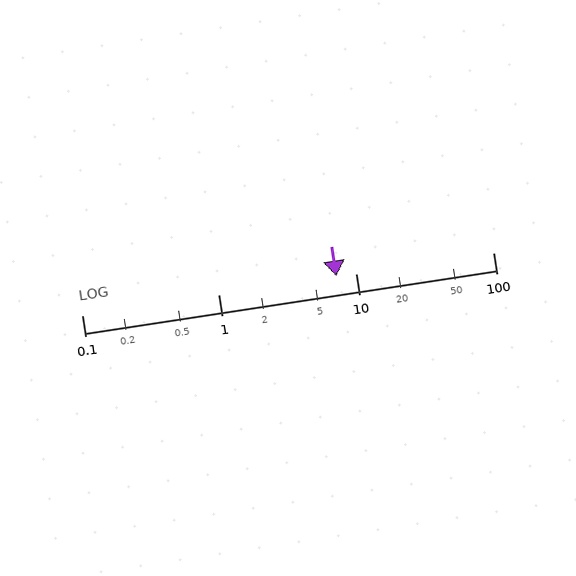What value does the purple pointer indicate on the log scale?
The pointer indicates approximately 7.2.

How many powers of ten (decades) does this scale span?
The scale spans 3 decades, from 0.1 to 100.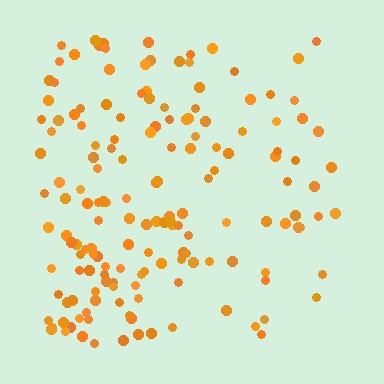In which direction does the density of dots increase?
From right to left, with the left side densest.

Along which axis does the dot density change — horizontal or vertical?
Horizontal.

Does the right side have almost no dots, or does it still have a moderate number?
Still a moderate number, just noticeably fewer than the left.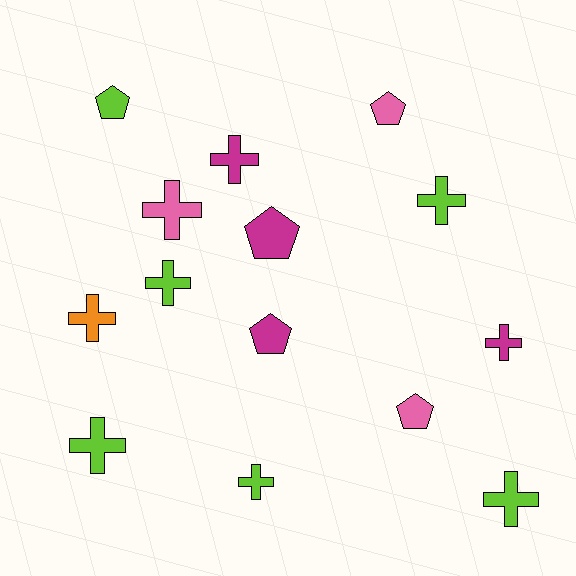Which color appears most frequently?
Lime, with 6 objects.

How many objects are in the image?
There are 14 objects.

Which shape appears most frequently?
Cross, with 9 objects.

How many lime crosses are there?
There are 5 lime crosses.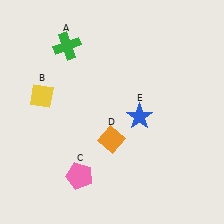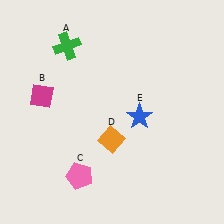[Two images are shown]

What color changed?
The diamond (B) changed from yellow in Image 1 to magenta in Image 2.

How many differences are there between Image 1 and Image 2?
There is 1 difference between the two images.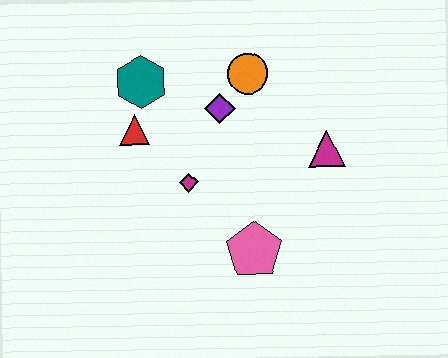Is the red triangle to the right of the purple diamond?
No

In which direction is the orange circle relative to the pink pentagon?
The orange circle is above the pink pentagon.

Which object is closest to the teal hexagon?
The red triangle is closest to the teal hexagon.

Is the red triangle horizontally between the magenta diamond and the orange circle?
No